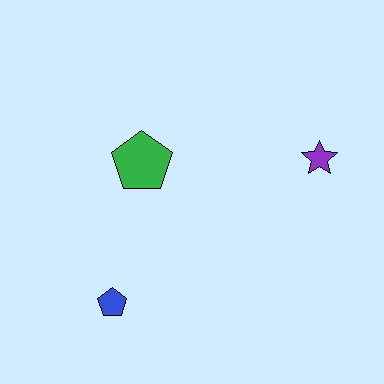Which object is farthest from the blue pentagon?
The purple star is farthest from the blue pentagon.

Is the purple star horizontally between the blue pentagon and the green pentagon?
No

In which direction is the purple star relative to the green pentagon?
The purple star is to the right of the green pentagon.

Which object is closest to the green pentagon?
The blue pentagon is closest to the green pentagon.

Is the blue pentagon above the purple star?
No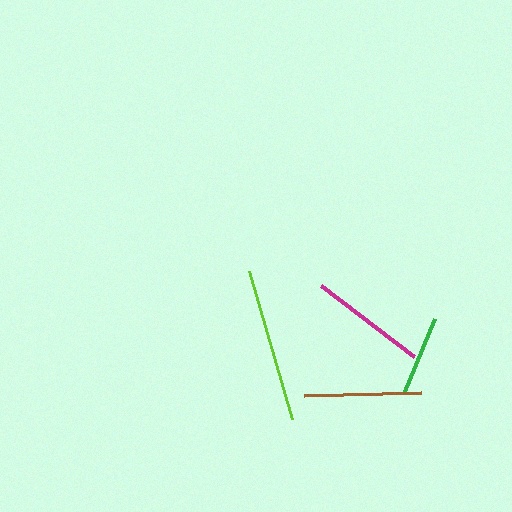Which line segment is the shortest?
The green line is the shortest at approximately 81 pixels.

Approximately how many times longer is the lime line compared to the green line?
The lime line is approximately 1.9 times the length of the green line.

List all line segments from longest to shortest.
From longest to shortest: lime, magenta, brown, green.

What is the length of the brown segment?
The brown segment is approximately 117 pixels long.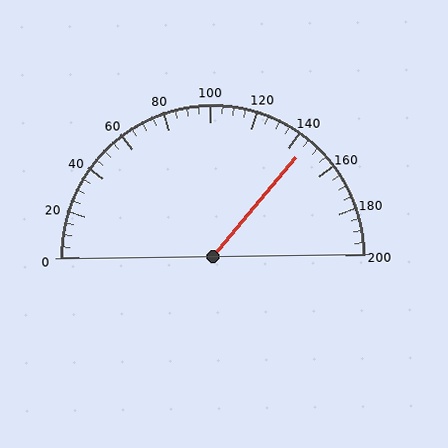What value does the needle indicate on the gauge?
The needle indicates approximately 145.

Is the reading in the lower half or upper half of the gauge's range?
The reading is in the upper half of the range (0 to 200).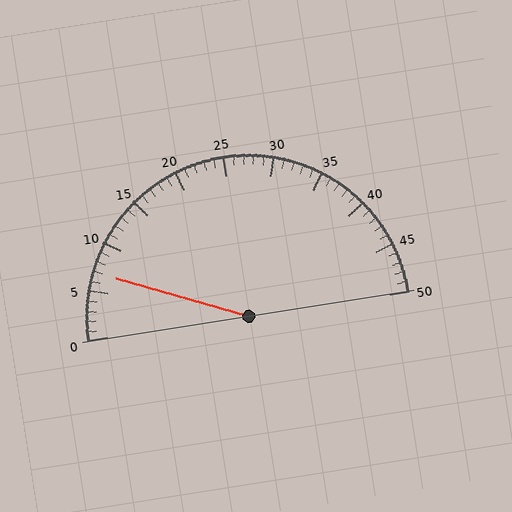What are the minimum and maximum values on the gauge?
The gauge ranges from 0 to 50.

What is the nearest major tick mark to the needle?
The nearest major tick mark is 5.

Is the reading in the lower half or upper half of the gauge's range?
The reading is in the lower half of the range (0 to 50).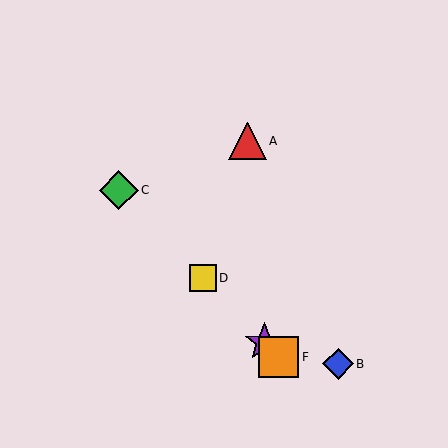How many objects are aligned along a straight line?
4 objects (C, D, E, F) are aligned along a straight line.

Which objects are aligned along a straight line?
Objects C, D, E, F are aligned along a straight line.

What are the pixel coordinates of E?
Object E is at (264, 342).